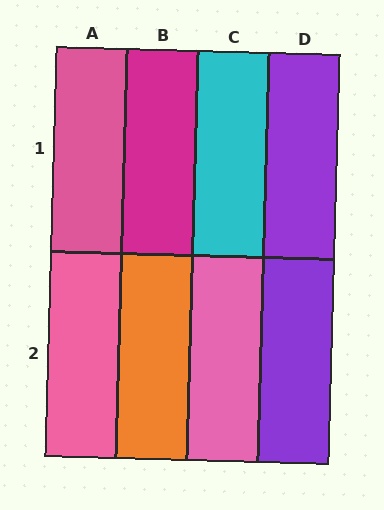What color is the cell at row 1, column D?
Purple.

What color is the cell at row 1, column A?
Pink.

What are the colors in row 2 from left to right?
Pink, orange, pink, purple.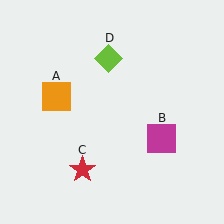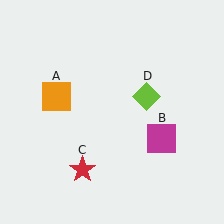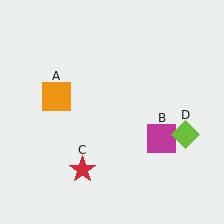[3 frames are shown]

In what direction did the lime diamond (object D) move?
The lime diamond (object D) moved down and to the right.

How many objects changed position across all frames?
1 object changed position: lime diamond (object D).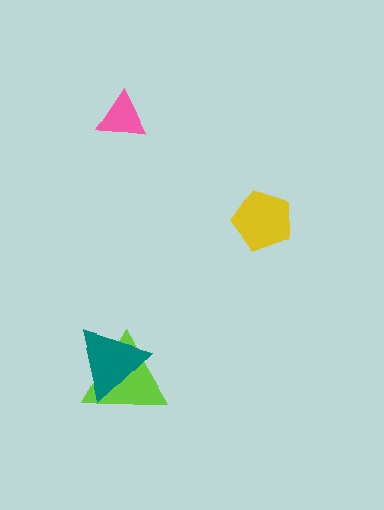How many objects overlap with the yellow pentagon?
0 objects overlap with the yellow pentagon.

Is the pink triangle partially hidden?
No, no other shape covers it.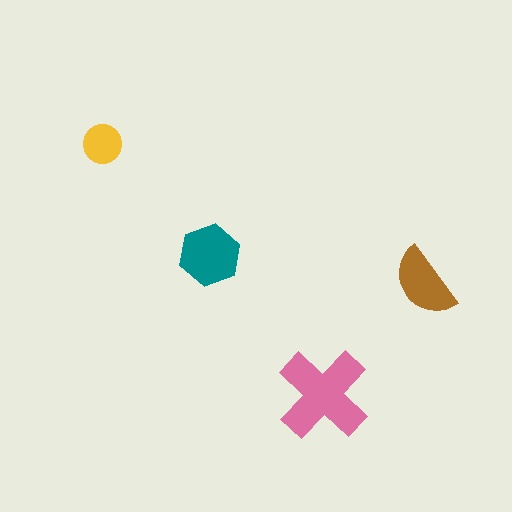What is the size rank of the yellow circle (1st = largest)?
4th.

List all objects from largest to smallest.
The pink cross, the teal hexagon, the brown semicircle, the yellow circle.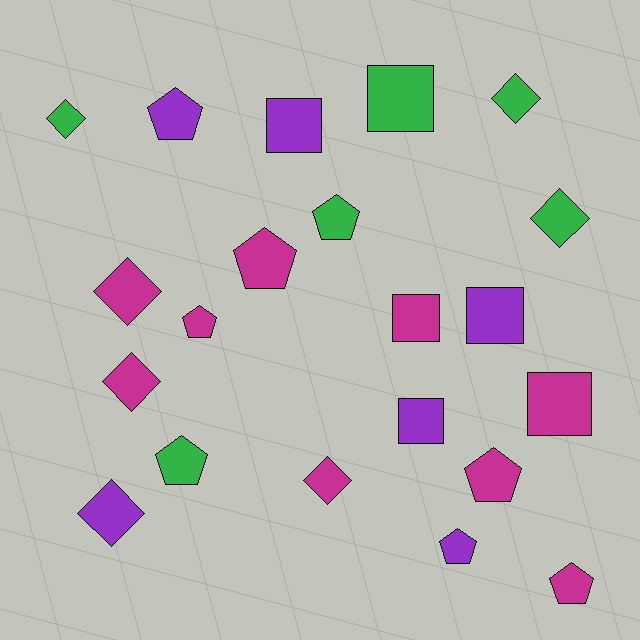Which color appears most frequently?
Magenta, with 9 objects.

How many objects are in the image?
There are 21 objects.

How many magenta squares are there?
There are 2 magenta squares.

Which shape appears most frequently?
Pentagon, with 8 objects.